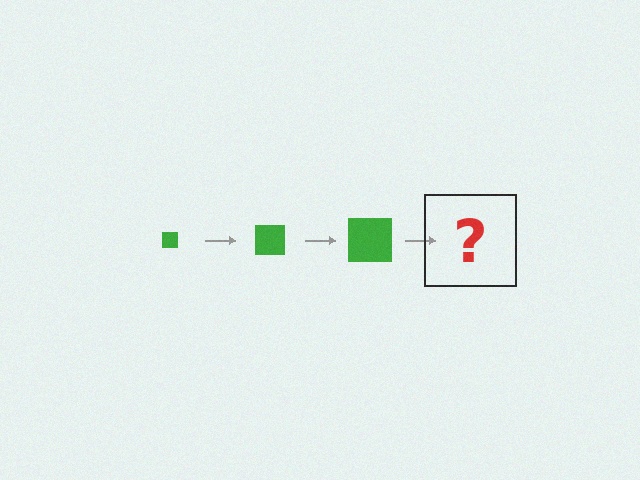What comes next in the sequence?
The next element should be a green square, larger than the previous one.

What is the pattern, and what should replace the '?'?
The pattern is that the square gets progressively larger each step. The '?' should be a green square, larger than the previous one.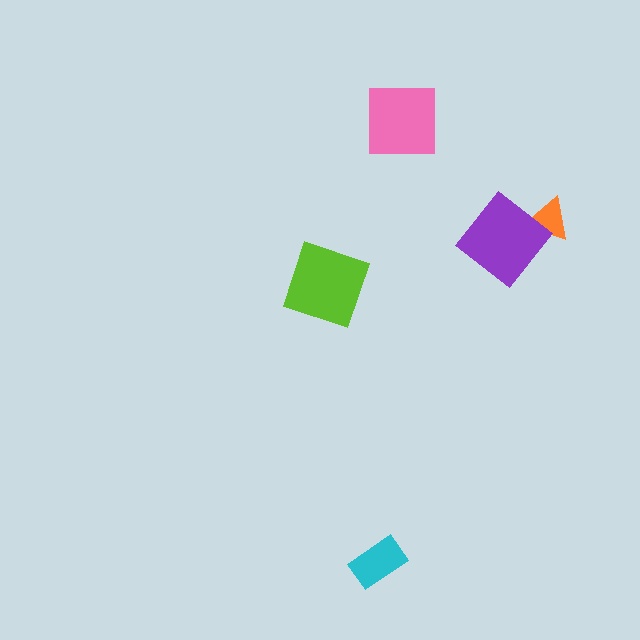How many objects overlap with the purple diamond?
1 object overlaps with the purple diamond.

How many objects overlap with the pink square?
0 objects overlap with the pink square.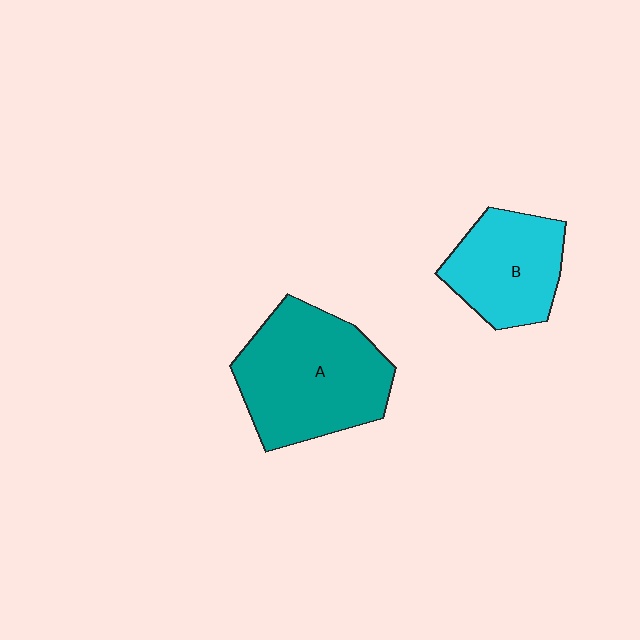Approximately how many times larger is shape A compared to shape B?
Approximately 1.5 times.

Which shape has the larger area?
Shape A (teal).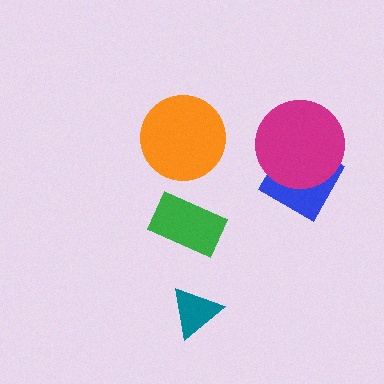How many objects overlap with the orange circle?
0 objects overlap with the orange circle.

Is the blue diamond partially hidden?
Yes, it is partially covered by another shape.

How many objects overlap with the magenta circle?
1 object overlaps with the magenta circle.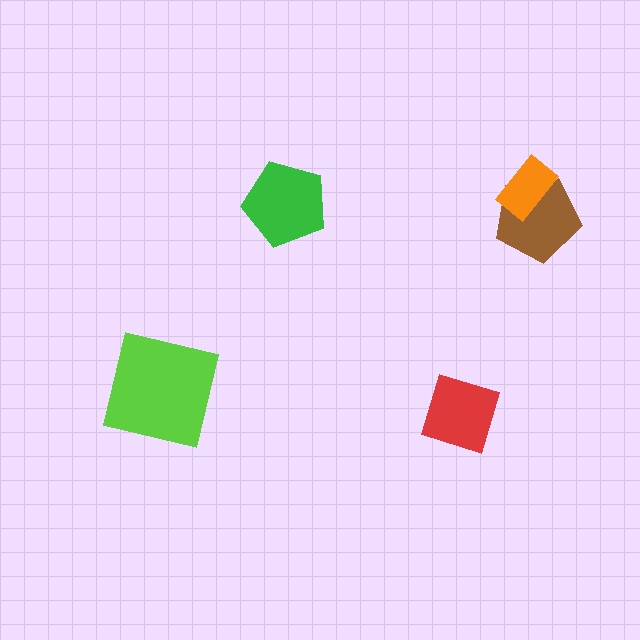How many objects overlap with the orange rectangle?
1 object overlaps with the orange rectangle.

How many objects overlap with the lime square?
0 objects overlap with the lime square.